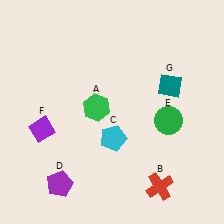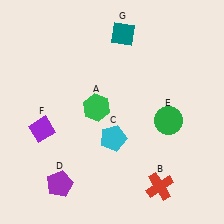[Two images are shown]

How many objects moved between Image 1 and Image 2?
1 object moved between the two images.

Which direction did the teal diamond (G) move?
The teal diamond (G) moved up.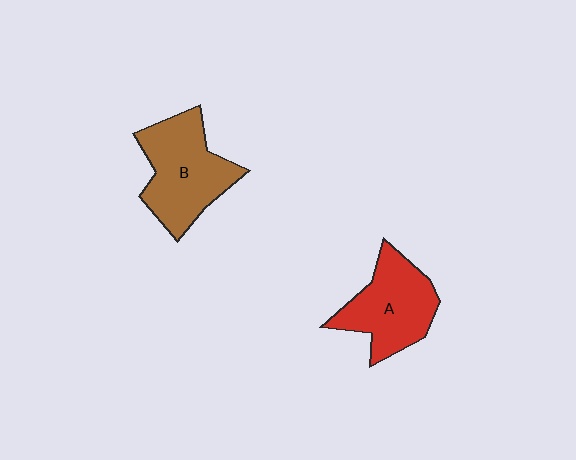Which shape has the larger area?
Shape B (brown).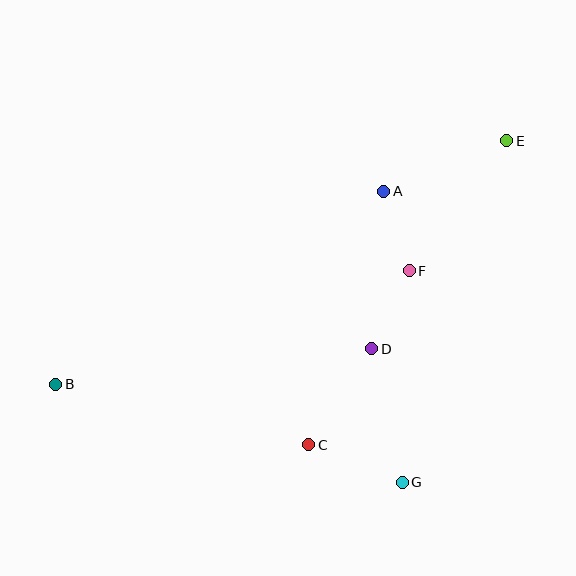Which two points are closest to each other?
Points A and F are closest to each other.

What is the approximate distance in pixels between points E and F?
The distance between E and F is approximately 162 pixels.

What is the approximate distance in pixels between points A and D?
The distance between A and D is approximately 158 pixels.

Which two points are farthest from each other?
Points B and E are farthest from each other.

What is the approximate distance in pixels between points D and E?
The distance between D and E is approximately 248 pixels.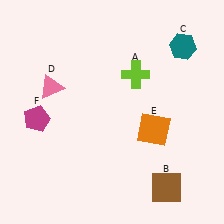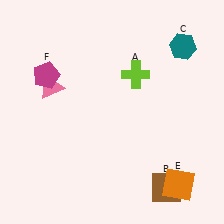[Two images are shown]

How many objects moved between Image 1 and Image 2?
2 objects moved between the two images.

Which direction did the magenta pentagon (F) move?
The magenta pentagon (F) moved up.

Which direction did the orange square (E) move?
The orange square (E) moved down.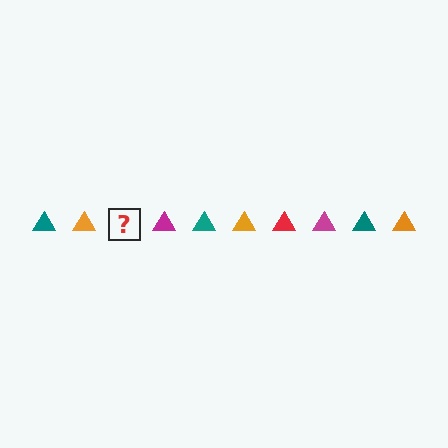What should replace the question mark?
The question mark should be replaced with a red triangle.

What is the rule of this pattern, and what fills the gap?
The rule is that the pattern cycles through teal, orange, red, magenta triangles. The gap should be filled with a red triangle.